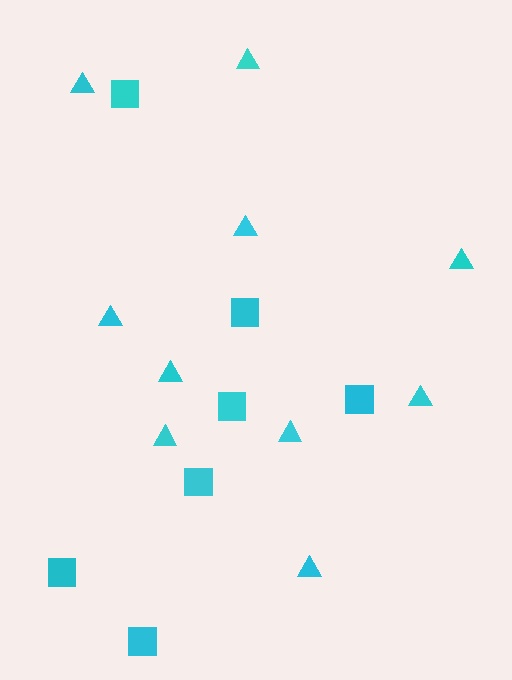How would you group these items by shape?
There are 2 groups: one group of triangles (10) and one group of squares (7).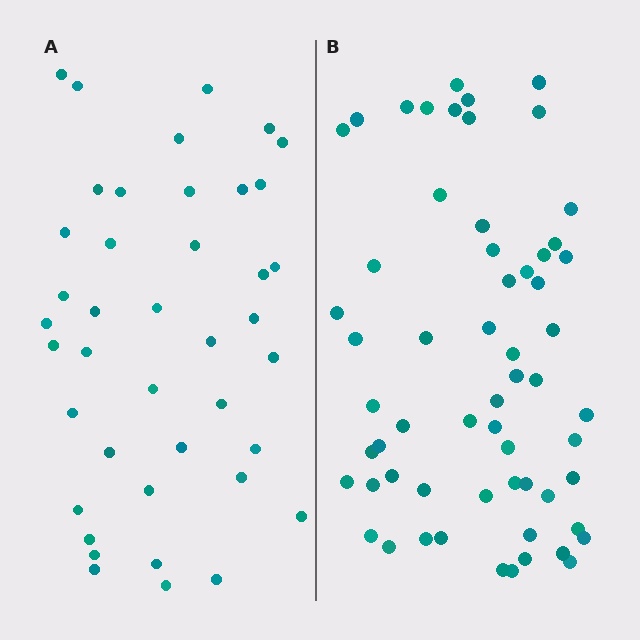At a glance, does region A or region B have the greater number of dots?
Region B (the right region) has more dots.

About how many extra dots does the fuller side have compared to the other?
Region B has approximately 20 more dots than region A.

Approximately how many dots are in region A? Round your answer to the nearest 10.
About 40 dots. (The exact count is 41, which rounds to 40.)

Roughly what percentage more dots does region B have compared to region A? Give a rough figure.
About 45% more.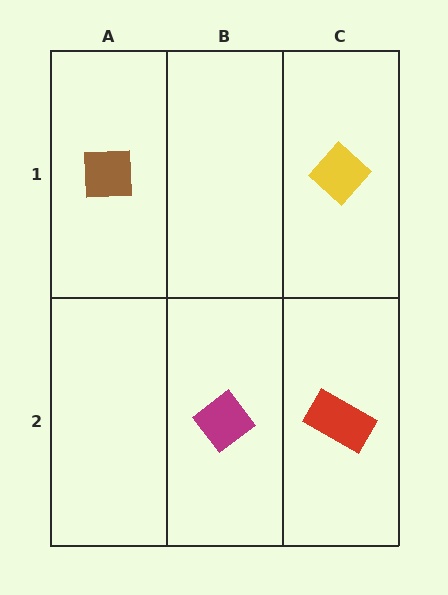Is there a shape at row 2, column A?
No, that cell is empty.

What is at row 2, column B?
A magenta diamond.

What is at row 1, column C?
A yellow diamond.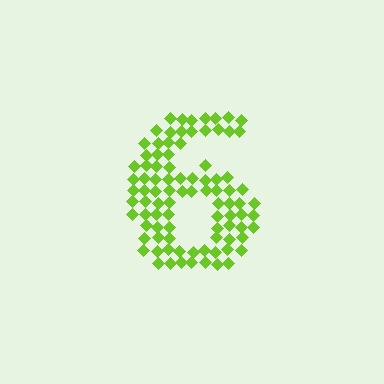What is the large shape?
The large shape is the digit 6.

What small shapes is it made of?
It is made of small diamonds.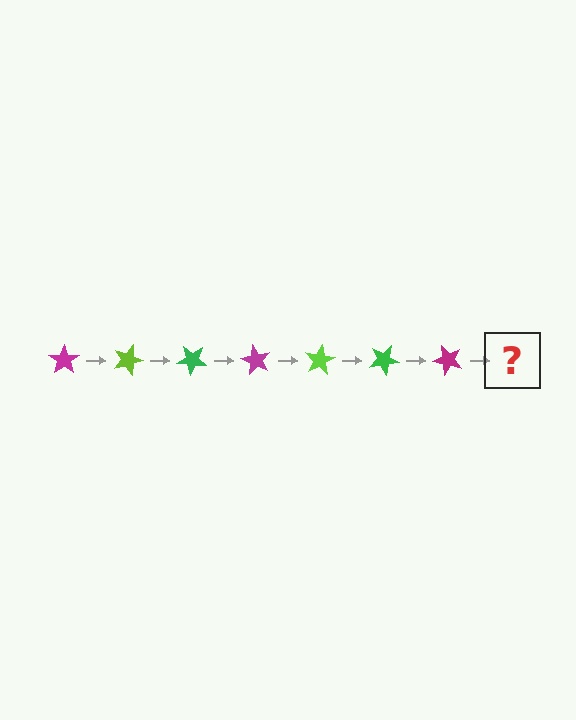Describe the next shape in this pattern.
It should be a lime star, rotated 140 degrees from the start.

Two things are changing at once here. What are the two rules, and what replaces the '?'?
The two rules are that it rotates 20 degrees each step and the color cycles through magenta, lime, and green. The '?' should be a lime star, rotated 140 degrees from the start.